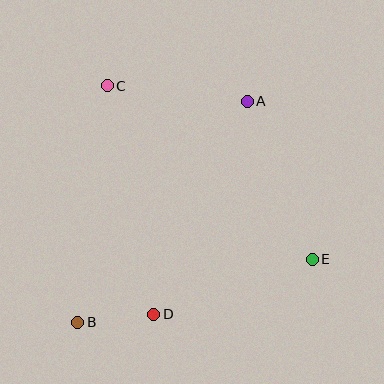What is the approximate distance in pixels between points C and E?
The distance between C and E is approximately 269 pixels.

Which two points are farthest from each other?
Points A and B are farthest from each other.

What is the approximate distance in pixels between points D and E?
The distance between D and E is approximately 168 pixels.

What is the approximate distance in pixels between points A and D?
The distance between A and D is approximately 233 pixels.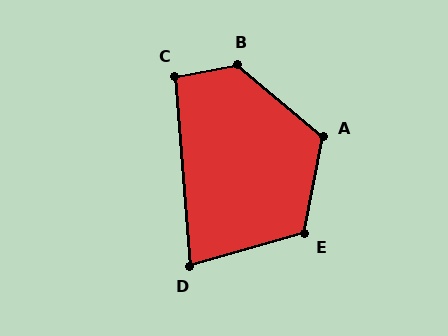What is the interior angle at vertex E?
Approximately 116 degrees (obtuse).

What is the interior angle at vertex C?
Approximately 96 degrees (obtuse).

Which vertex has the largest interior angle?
B, at approximately 130 degrees.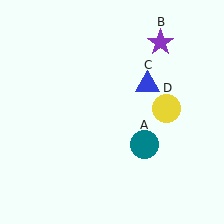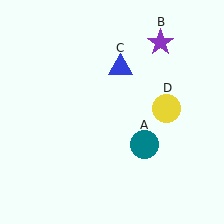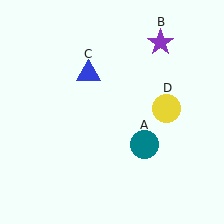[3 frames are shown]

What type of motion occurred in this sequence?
The blue triangle (object C) rotated counterclockwise around the center of the scene.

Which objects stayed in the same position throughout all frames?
Teal circle (object A) and purple star (object B) and yellow circle (object D) remained stationary.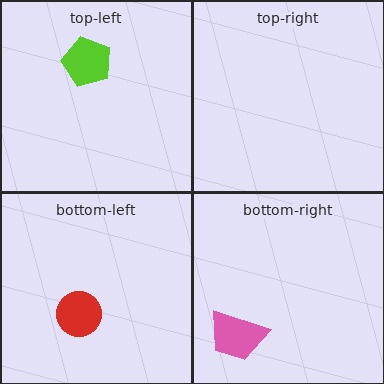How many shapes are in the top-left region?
1.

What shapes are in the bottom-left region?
The red circle.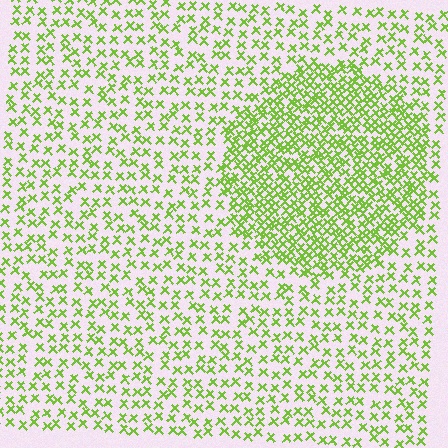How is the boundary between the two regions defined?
The boundary is defined by a change in element density (approximately 2.2x ratio). All elements are the same color, size, and shape.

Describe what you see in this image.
The image contains small lime elements arranged at two different densities. A circle-shaped region is visible where the elements are more densely packed than the surrounding area.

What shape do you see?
I see a circle.